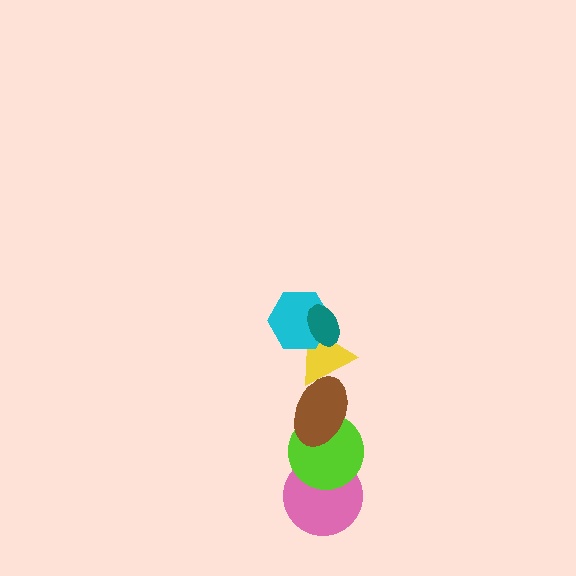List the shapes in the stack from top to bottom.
From top to bottom: the teal ellipse, the cyan hexagon, the yellow triangle, the brown ellipse, the lime circle, the pink circle.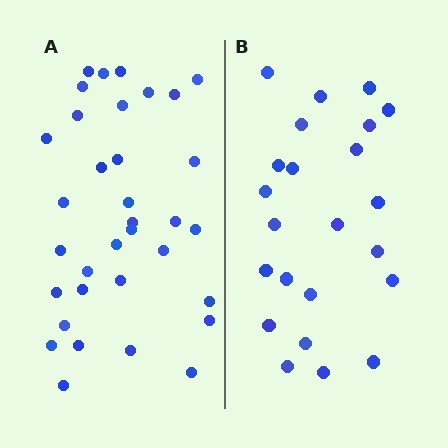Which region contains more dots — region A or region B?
Region A (the left region) has more dots.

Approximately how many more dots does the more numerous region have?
Region A has roughly 12 or so more dots than region B.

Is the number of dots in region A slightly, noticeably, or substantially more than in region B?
Region A has substantially more. The ratio is roughly 1.5 to 1.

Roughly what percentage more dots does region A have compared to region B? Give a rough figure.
About 50% more.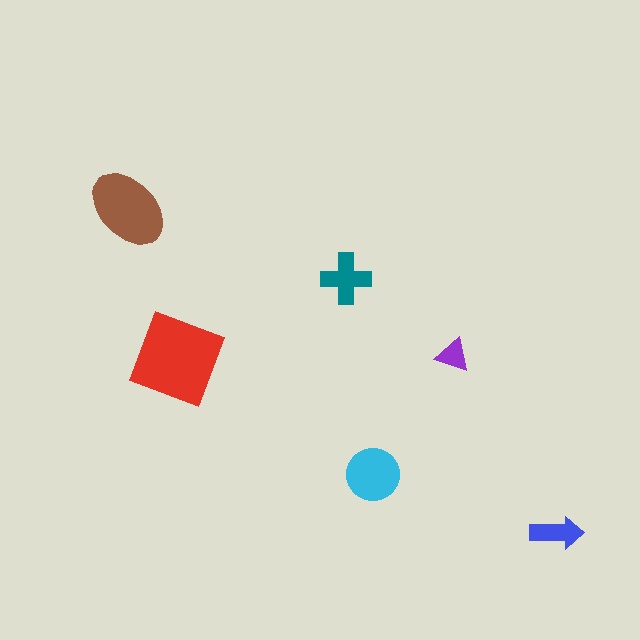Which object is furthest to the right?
The blue arrow is rightmost.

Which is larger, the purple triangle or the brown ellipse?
The brown ellipse.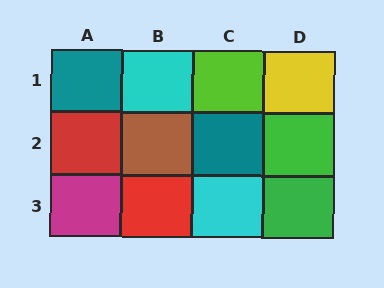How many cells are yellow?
1 cell is yellow.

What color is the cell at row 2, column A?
Red.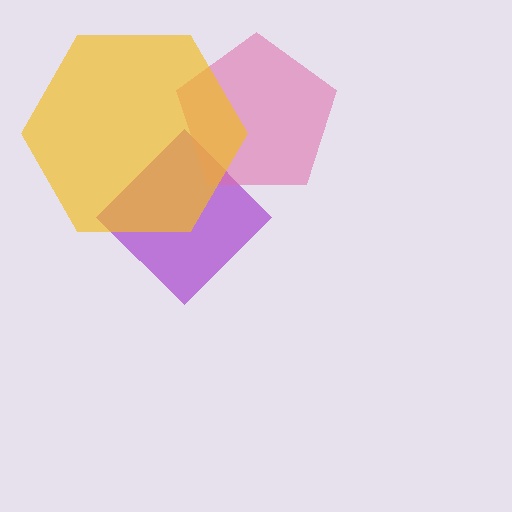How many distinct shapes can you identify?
There are 3 distinct shapes: a purple diamond, a pink pentagon, a yellow hexagon.